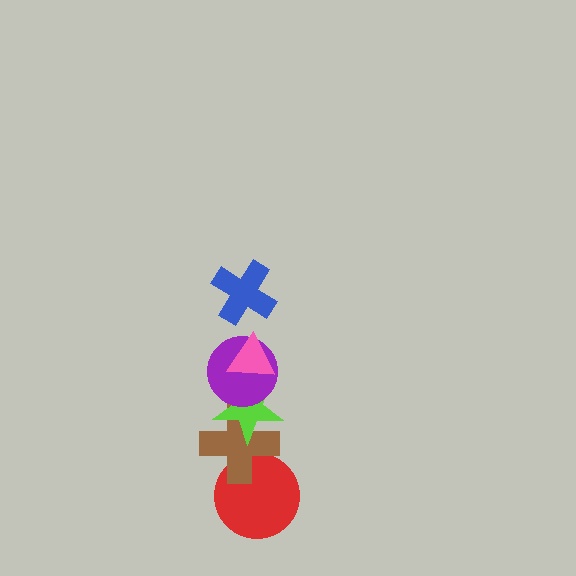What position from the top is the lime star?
The lime star is 4th from the top.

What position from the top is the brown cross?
The brown cross is 5th from the top.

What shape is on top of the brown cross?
The lime star is on top of the brown cross.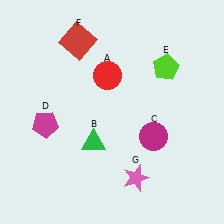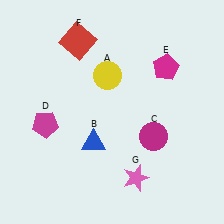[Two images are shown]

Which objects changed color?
A changed from red to yellow. B changed from green to blue. E changed from lime to magenta.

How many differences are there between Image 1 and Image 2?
There are 3 differences between the two images.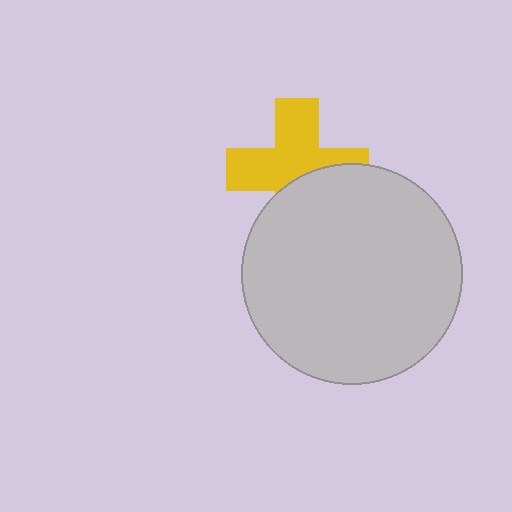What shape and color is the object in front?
The object in front is a light gray circle.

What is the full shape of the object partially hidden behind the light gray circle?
The partially hidden object is a yellow cross.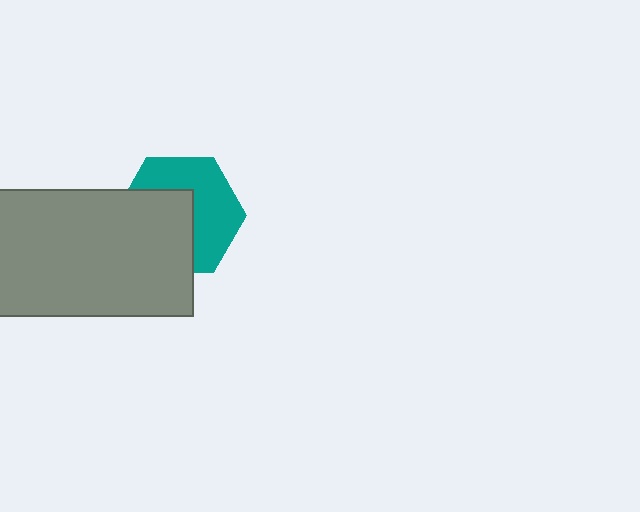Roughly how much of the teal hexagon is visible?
About half of it is visible (roughly 52%).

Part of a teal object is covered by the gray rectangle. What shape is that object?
It is a hexagon.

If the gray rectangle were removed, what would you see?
You would see the complete teal hexagon.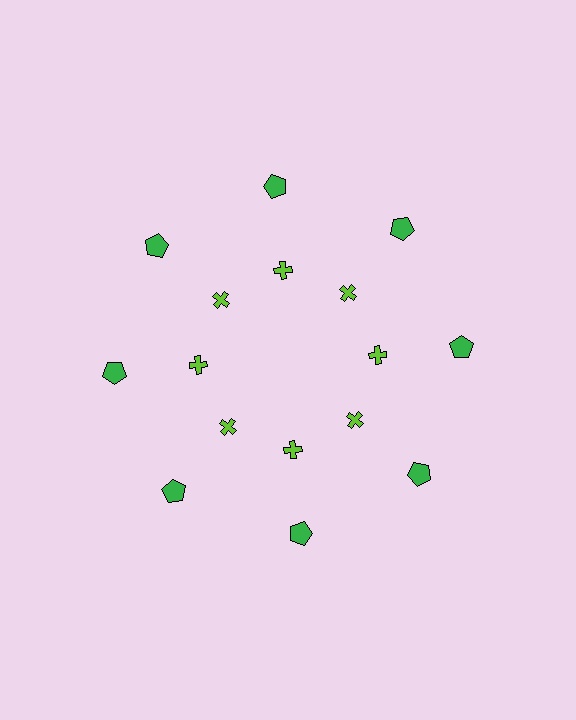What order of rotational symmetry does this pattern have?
This pattern has 8-fold rotational symmetry.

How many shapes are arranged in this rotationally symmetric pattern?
There are 16 shapes, arranged in 8 groups of 2.